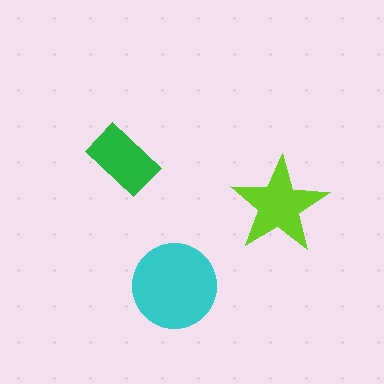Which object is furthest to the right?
The lime star is rightmost.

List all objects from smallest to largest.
The green rectangle, the lime star, the cyan circle.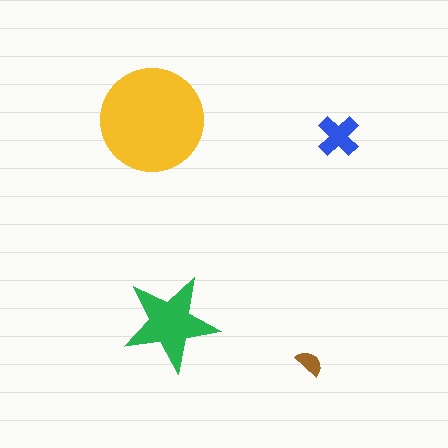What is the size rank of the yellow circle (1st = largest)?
1st.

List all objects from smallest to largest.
The brown semicircle, the blue cross, the green star, the yellow circle.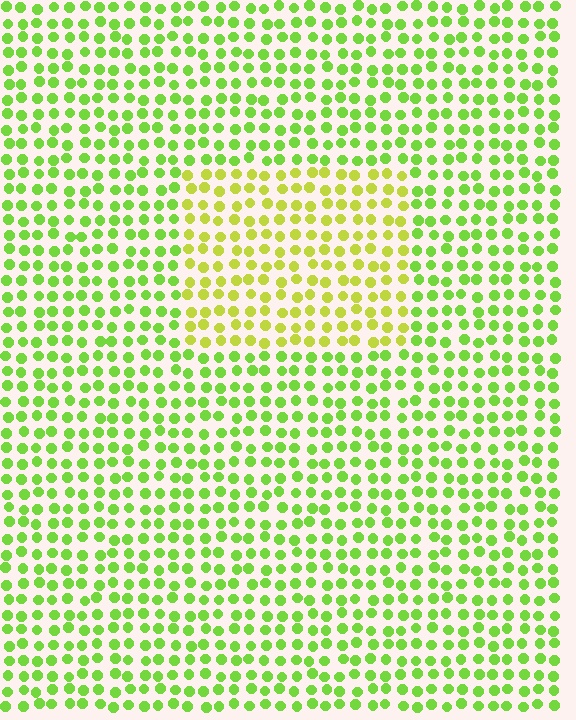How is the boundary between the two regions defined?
The boundary is defined purely by a slight shift in hue (about 30 degrees). Spacing, size, and orientation are identical on both sides.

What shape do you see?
I see a rectangle.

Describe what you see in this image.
The image is filled with small lime elements in a uniform arrangement. A rectangle-shaped region is visible where the elements are tinted to a slightly different hue, forming a subtle color boundary.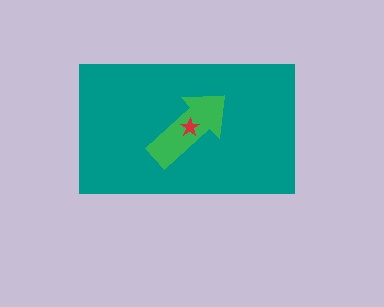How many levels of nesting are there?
3.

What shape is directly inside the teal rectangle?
The green arrow.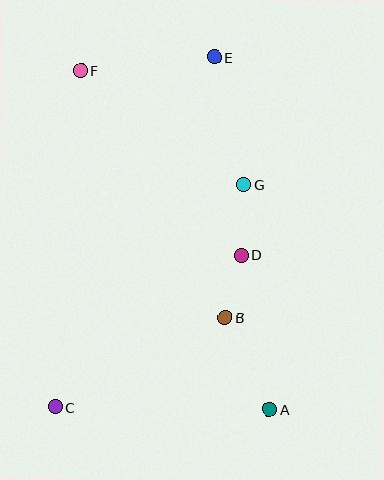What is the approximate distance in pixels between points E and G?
The distance between E and G is approximately 131 pixels.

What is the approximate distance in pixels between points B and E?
The distance between B and E is approximately 261 pixels.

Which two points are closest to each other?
Points B and D are closest to each other.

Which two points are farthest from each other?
Points A and F are farthest from each other.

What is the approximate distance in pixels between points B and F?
The distance between B and F is approximately 286 pixels.